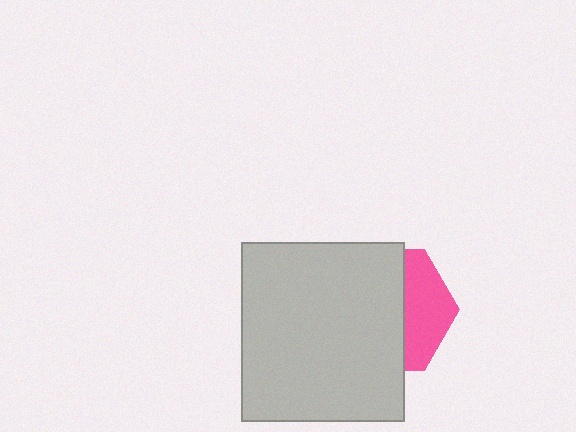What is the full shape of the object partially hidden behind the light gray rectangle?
The partially hidden object is a pink hexagon.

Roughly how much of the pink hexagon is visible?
A small part of it is visible (roughly 35%).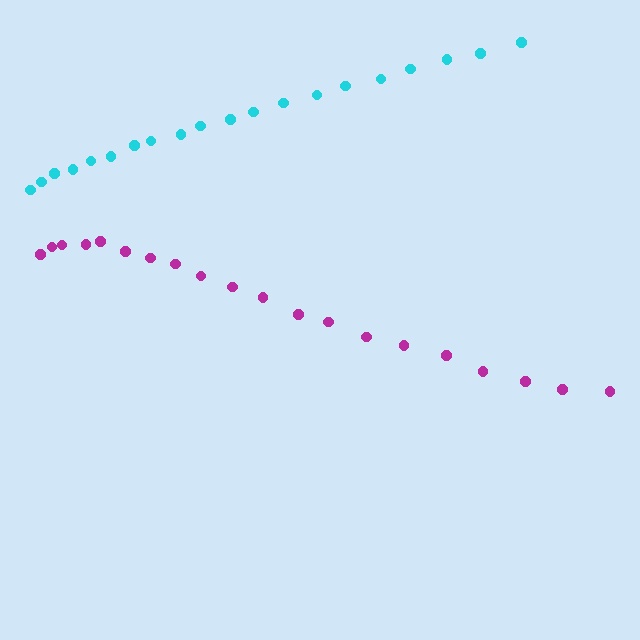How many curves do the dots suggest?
There are 2 distinct paths.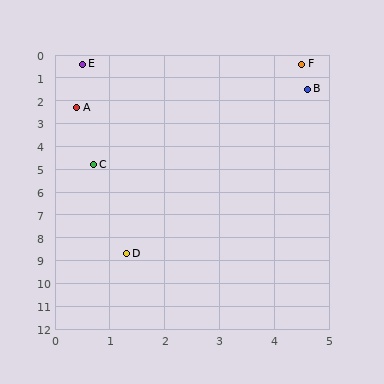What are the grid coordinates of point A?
Point A is at approximately (0.4, 2.3).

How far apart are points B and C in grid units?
Points B and C are about 5.1 grid units apart.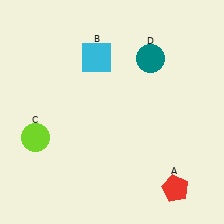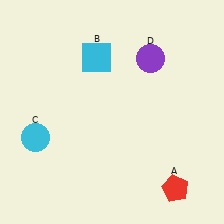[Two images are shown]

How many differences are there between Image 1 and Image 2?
There are 2 differences between the two images.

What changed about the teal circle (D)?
In Image 1, D is teal. In Image 2, it changed to purple.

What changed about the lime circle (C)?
In Image 1, C is lime. In Image 2, it changed to cyan.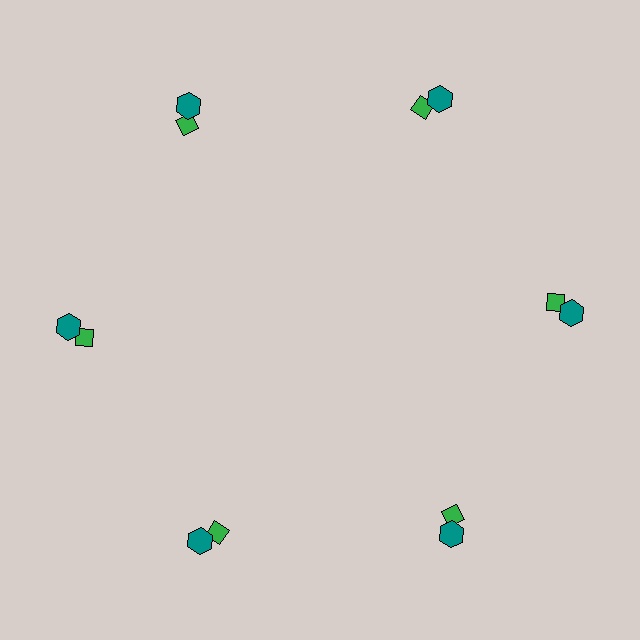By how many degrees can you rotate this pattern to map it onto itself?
The pattern maps onto itself every 60 degrees of rotation.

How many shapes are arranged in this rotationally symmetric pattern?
There are 12 shapes, arranged in 6 groups of 2.